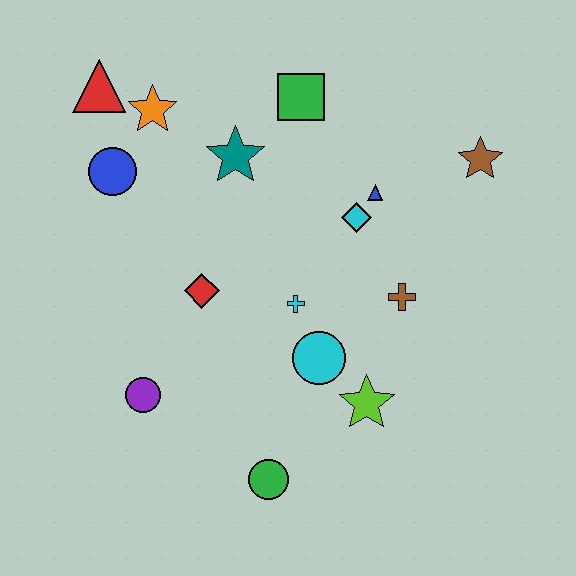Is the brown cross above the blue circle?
No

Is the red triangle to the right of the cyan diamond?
No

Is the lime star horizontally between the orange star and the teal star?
No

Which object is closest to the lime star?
The cyan circle is closest to the lime star.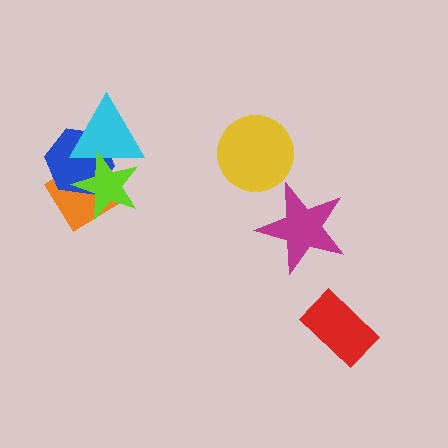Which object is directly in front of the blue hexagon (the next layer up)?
The cyan triangle is directly in front of the blue hexagon.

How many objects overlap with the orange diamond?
3 objects overlap with the orange diamond.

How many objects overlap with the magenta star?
0 objects overlap with the magenta star.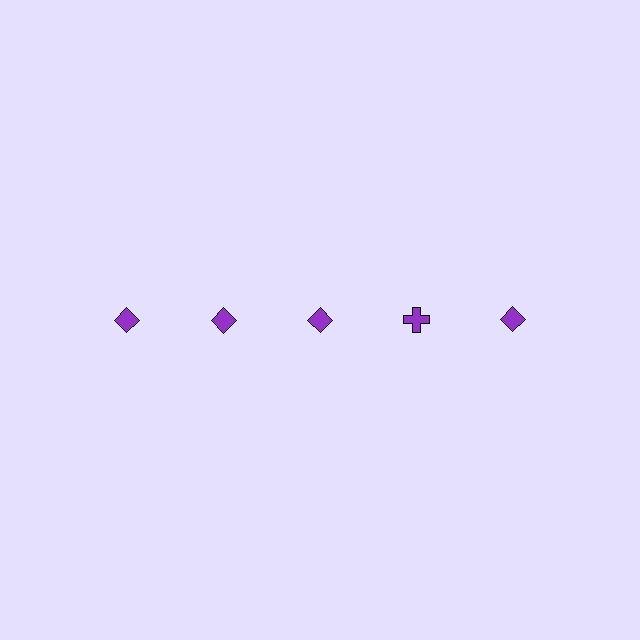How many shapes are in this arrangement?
There are 5 shapes arranged in a grid pattern.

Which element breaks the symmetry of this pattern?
The purple cross in the top row, second from right column breaks the symmetry. All other shapes are purple diamonds.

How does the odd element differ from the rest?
It has a different shape: cross instead of diamond.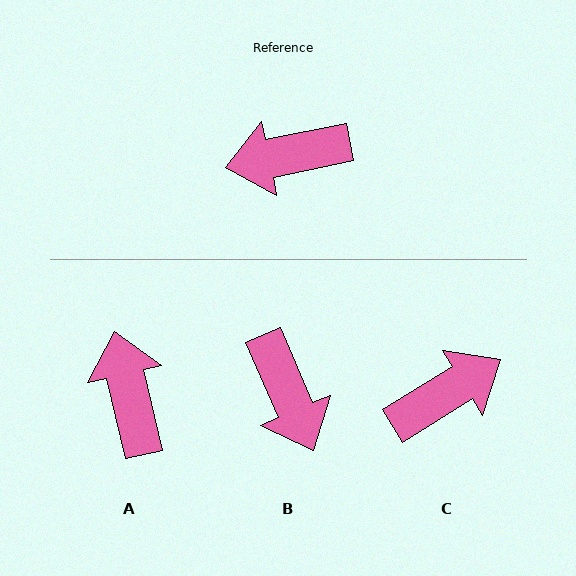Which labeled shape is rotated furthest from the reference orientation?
C, about 160 degrees away.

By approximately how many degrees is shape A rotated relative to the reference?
Approximately 88 degrees clockwise.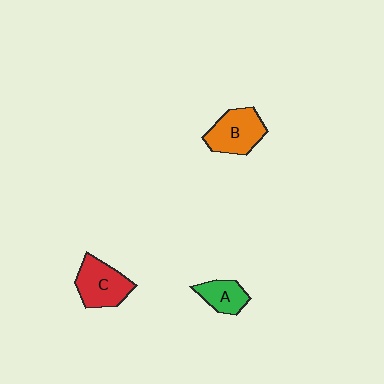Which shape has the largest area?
Shape B (orange).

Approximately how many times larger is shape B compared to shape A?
Approximately 1.6 times.